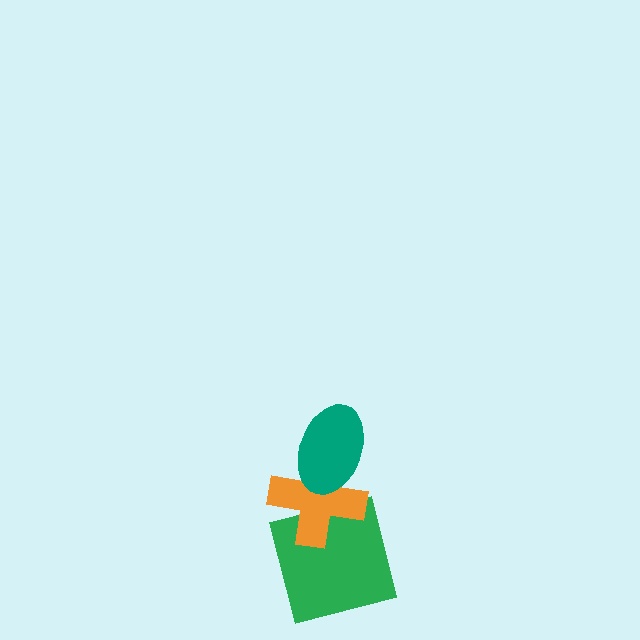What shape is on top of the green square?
The orange cross is on top of the green square.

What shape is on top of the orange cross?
The teal ellipse is on top of the orange cross.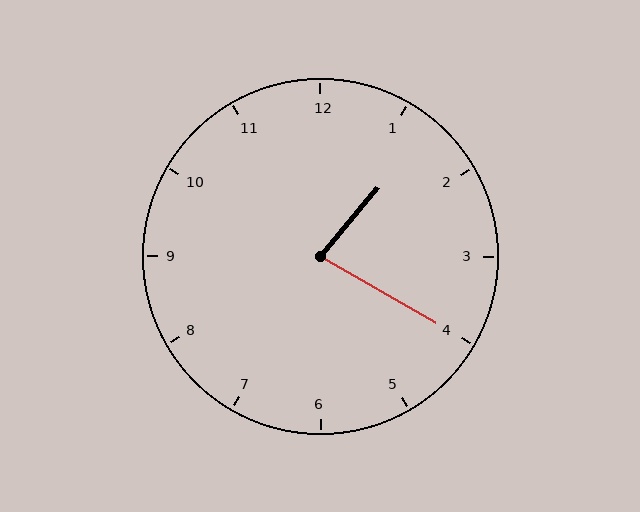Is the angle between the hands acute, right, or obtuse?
It is acute.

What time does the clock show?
1:20.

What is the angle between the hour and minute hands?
Approximately 80 degrees.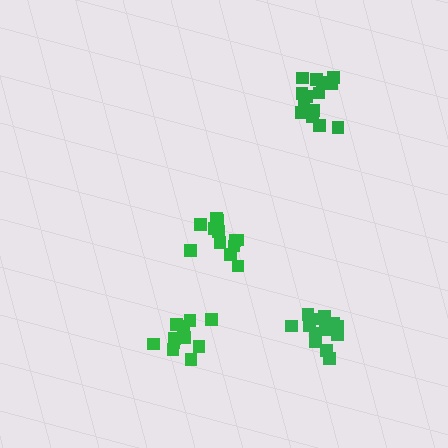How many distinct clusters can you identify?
There are 4 distinct clusters.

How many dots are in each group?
Group 1: 11 dots, Group 2: 14 dots, Group 3: 12 dots, Group 4: 15 dots (52 total).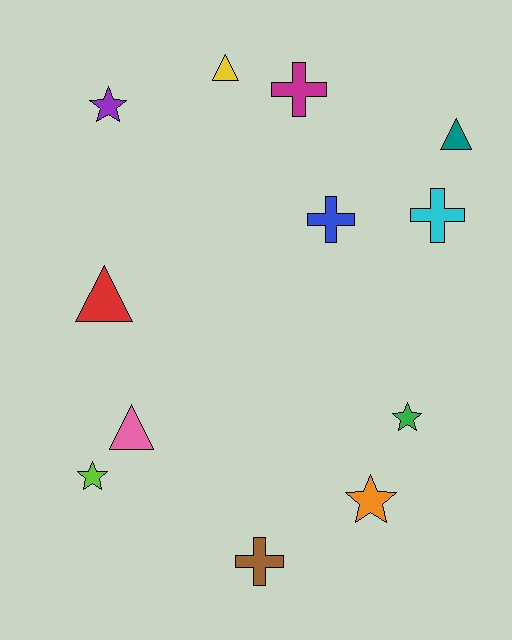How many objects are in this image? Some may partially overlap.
There are 12 objects.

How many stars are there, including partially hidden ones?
There are 4 stars.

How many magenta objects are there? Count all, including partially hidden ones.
There is 1 magenta object.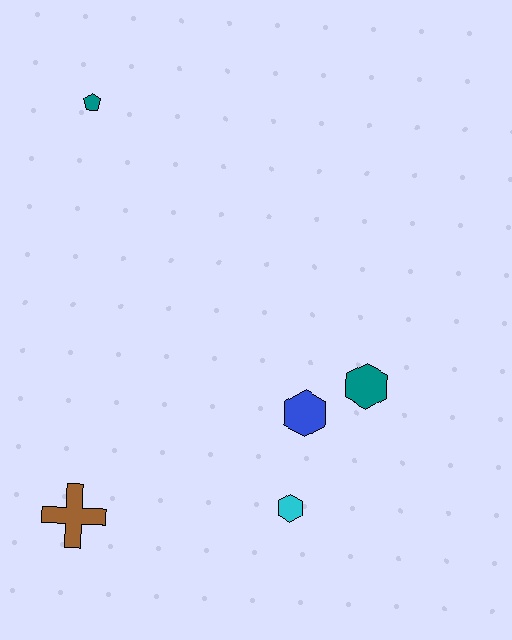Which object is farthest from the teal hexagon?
The teal pentagon is farthest from the teal hexagon.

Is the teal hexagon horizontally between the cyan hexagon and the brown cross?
No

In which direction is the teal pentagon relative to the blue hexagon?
The teal pentagon is above the blue hexagon.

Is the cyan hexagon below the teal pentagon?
Yes